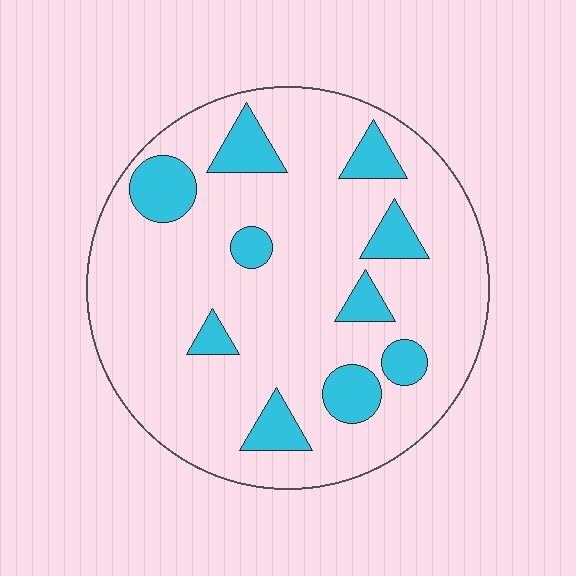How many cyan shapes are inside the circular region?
10.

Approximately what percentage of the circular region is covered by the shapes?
Approximately 15%.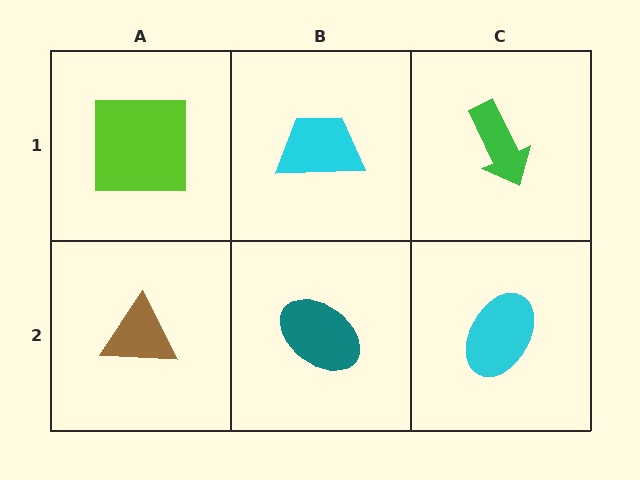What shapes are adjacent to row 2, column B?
A cyan trapezoid (row 1, column B), a brown triangle (row 2, column A), a cyan ellipse (row 2, column C).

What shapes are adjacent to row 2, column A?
A lime square (row 1, column A), a teal ellipse (row 2, column B).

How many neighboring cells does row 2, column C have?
2.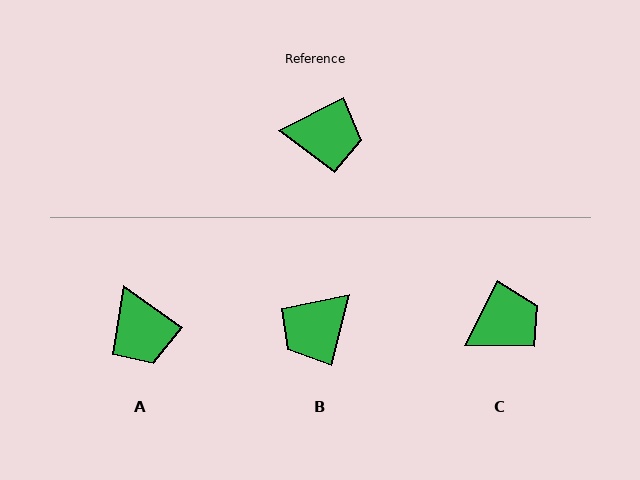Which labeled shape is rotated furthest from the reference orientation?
B, about 132 degrees away.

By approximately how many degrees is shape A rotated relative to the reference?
Approximately 62 degrees clockwise.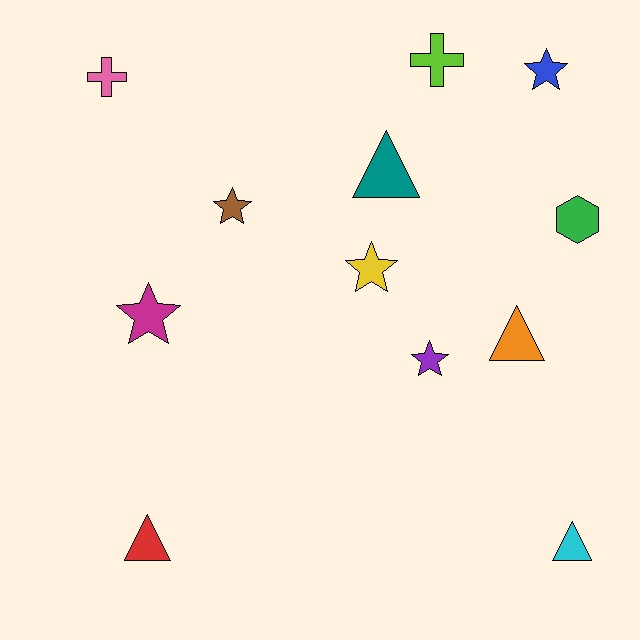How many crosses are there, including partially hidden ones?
There are 2 crosses.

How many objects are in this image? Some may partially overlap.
There are 12 objects.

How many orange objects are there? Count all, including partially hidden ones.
There is 1 orange object.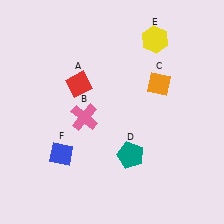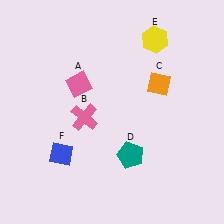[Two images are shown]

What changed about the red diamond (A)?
In Image 1, A is red. In Image 2, it changed to pink.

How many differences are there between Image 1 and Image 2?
There is 1 difference between the two images.